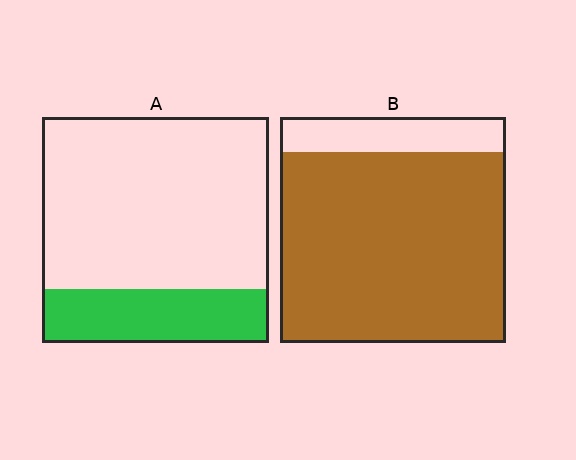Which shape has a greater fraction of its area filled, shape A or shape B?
Shape B.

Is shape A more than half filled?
No.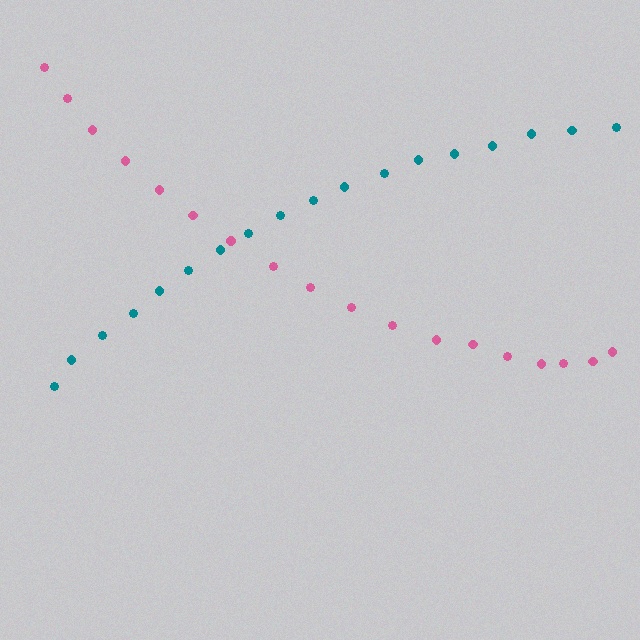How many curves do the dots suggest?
There are 2 distinct paths.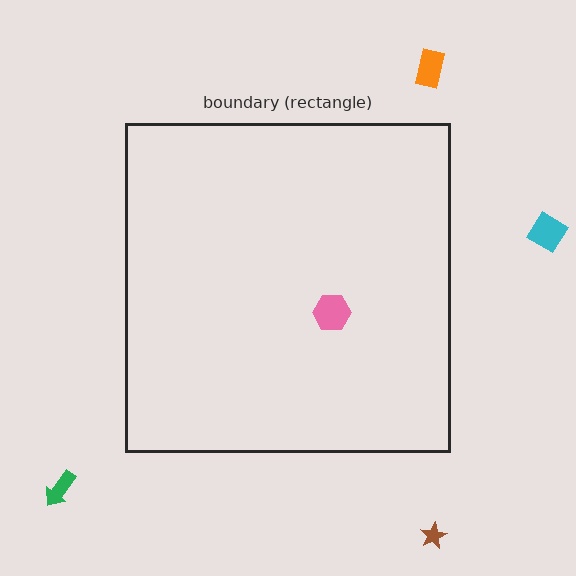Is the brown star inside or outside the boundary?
Outside.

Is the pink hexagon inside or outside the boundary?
Inside.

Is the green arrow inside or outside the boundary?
Outside.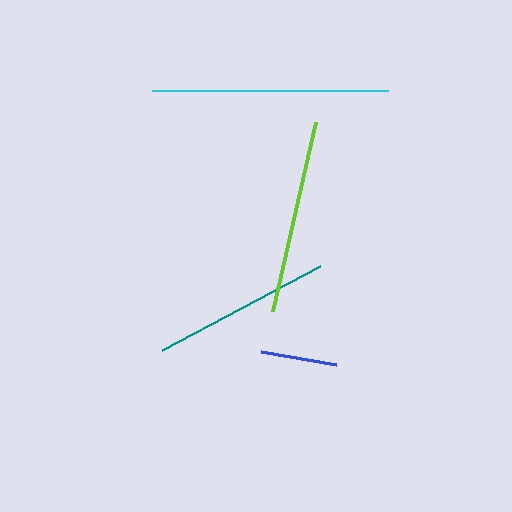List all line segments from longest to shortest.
From longest to shortest: cyan, lime, teal, blue.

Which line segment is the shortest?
The blue line is the shortest at approximately 75 pixels.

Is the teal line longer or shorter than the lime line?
The lime line is longer than the teal line.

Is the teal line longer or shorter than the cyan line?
The cyan line is longer than the teal line.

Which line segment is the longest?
The cyan line is the longest at approximately 236 pixels.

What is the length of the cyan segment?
The cyan segment is approximately 236 pixels long.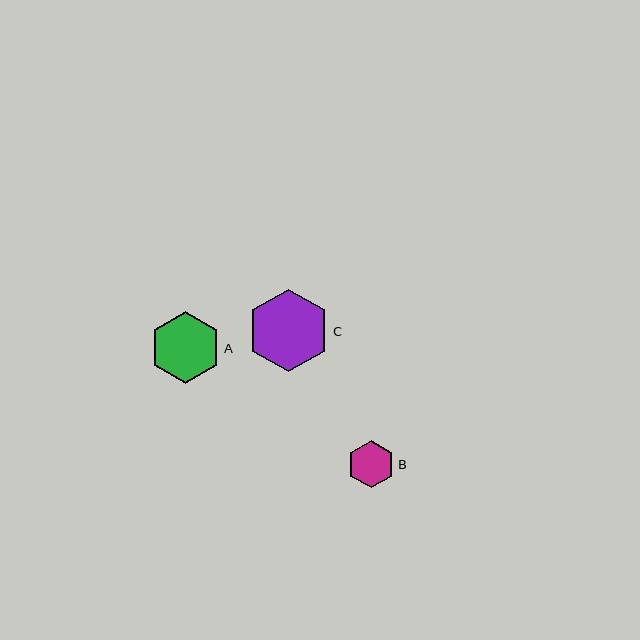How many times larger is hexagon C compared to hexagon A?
Hexagon C is approximately 1.2 times the size of hexagon A.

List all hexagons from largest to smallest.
From largest to smallest: C, A, B.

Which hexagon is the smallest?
Hexagon B is the smallest with a size of approximately 47 pixels.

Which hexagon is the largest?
Hexagon C is the largest with a size of approximately 83 pixels.